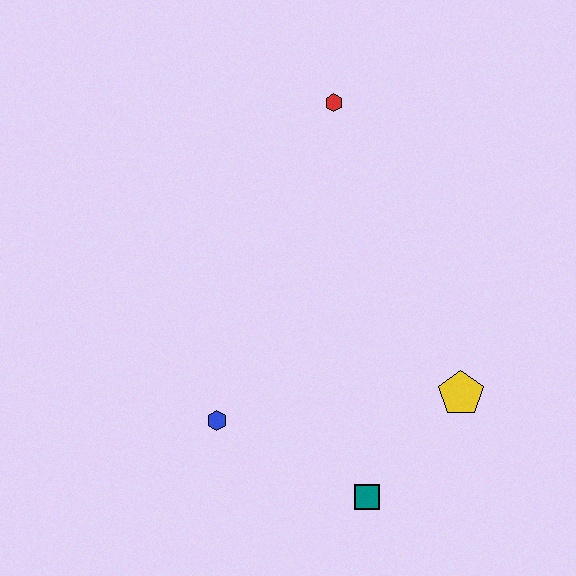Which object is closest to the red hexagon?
The yellow pentagon is closest to the red hexagon.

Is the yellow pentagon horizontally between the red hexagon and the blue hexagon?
No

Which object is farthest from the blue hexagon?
The red hexagon is farthest from the blue hexagon.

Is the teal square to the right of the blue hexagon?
Yes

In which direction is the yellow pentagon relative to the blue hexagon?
The yellow pentagon is to the right of the blue hexagon.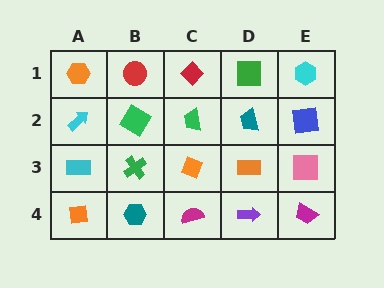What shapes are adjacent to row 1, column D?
A teal trapezoid (row 2, column D), a red diamond (row 1, column C), a cyan hexagon (row 1, column E).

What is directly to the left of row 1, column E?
A green square.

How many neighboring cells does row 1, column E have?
2.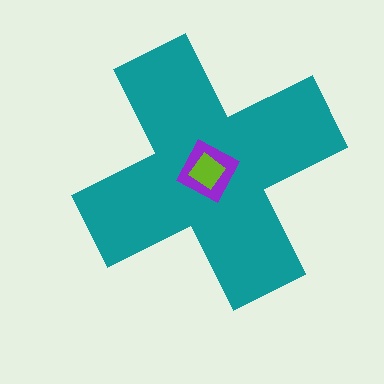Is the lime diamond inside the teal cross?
Yes.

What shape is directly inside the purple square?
The lime diamond.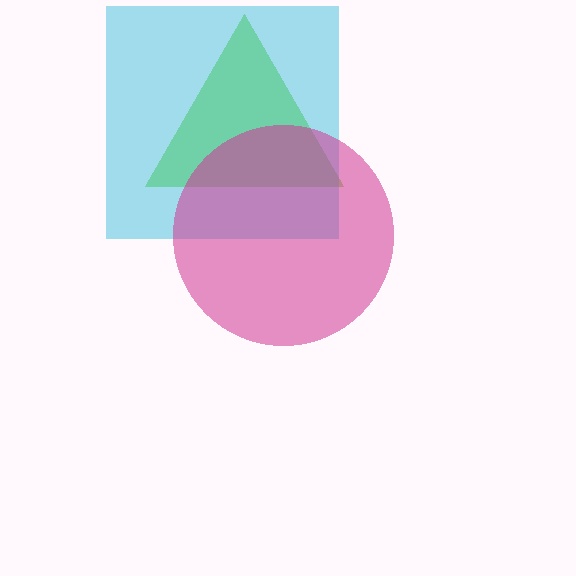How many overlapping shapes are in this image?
There are 3 overlapping shapes in the image.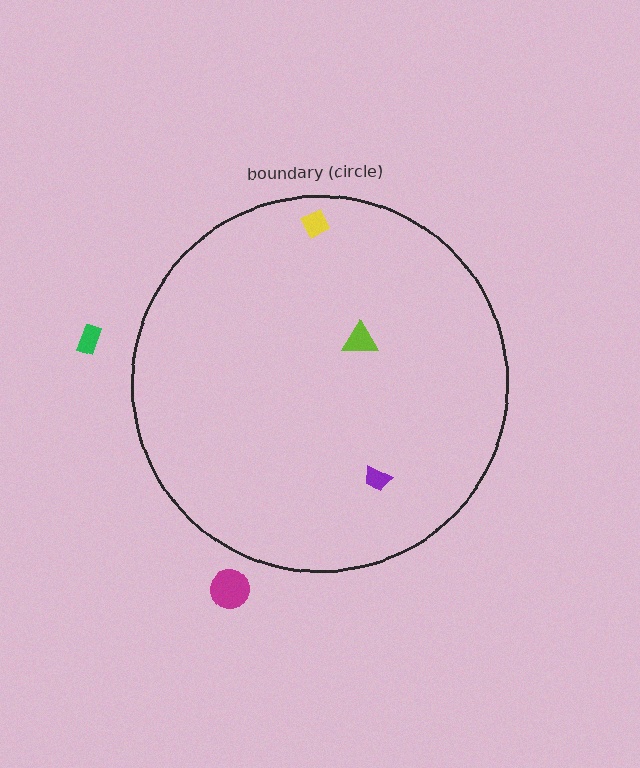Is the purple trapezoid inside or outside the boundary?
Inside.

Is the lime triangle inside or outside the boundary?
Inside.